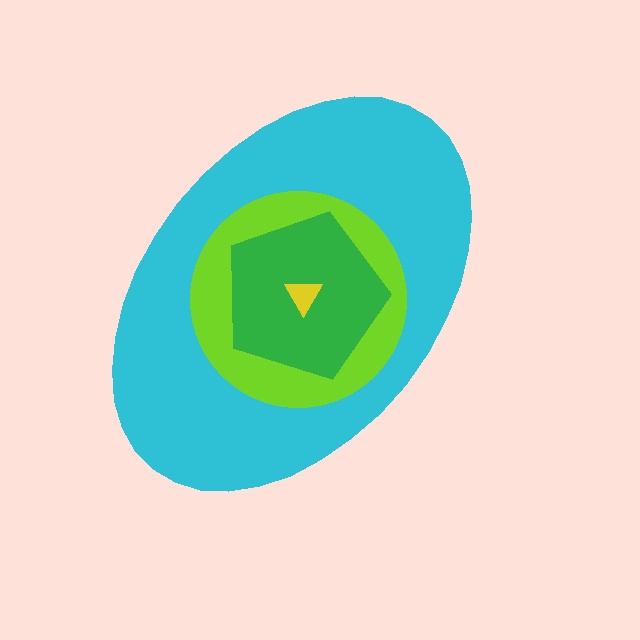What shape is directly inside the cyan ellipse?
The lime circle.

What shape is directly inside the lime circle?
The green pentagon.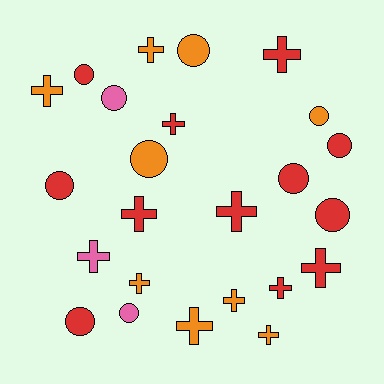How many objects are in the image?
There are 24 objects.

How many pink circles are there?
There are 2 pink circles.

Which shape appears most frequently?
Cross, with 13 objects.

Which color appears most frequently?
Red, with 12 objects.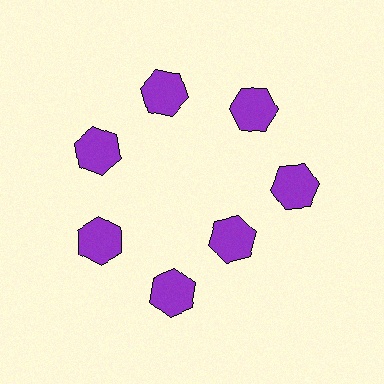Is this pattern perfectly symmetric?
No. The 7 purple hexagons are arranged in a ring, but one element near the 5 o'clock position is pulled inward toward the center, breaking the 7-fold rotational symmetry.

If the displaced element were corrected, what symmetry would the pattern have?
It would have 7-fold rotational symmetry — the pattern would map onto itself every 51 degrees.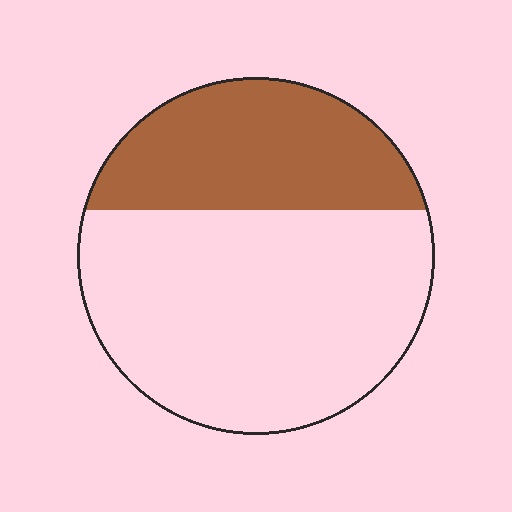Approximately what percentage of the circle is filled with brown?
Approximately 35%.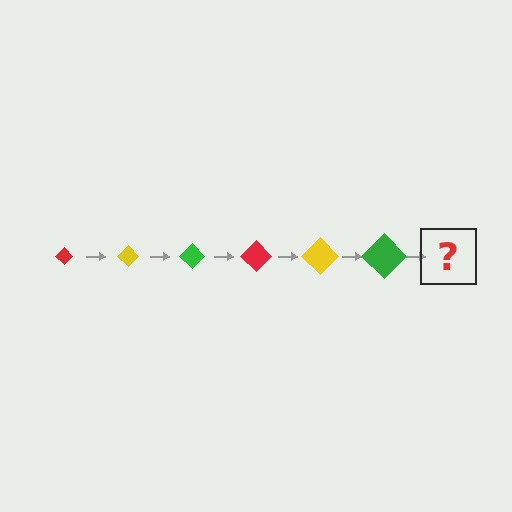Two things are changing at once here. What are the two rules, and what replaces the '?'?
The two rules are that the diamond grows larger each step and the color cycles through red, yellow, and green. The '?' should be a red diamond, larger than the previous one.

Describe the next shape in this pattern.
It should be a red diamond, larger than the previous one.